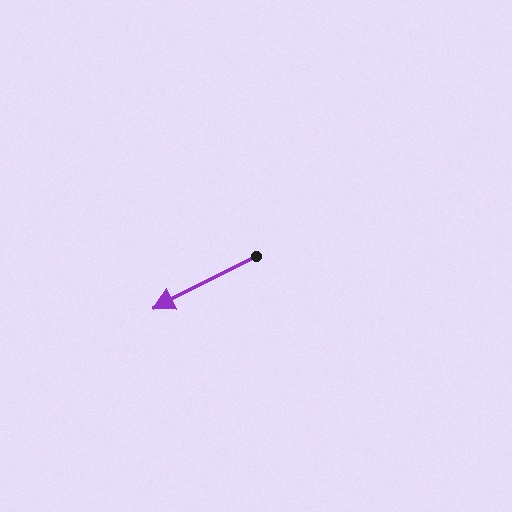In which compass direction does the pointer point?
Southwest.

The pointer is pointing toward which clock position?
Roughly 8 o'clock.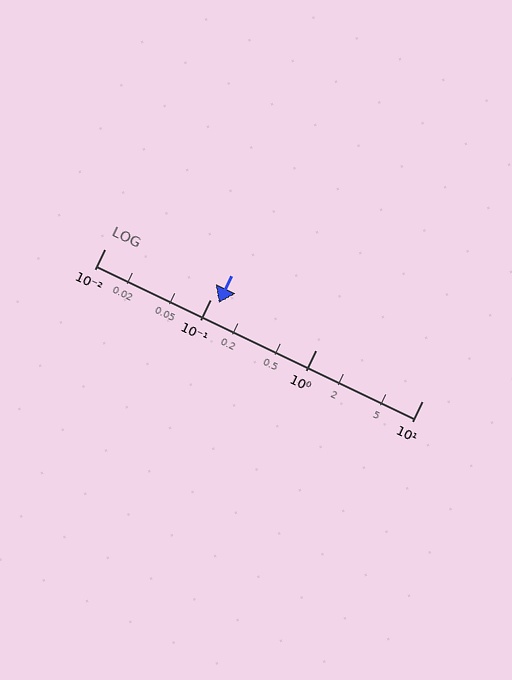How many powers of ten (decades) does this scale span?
The scale spans 3 decades, from 0.01 to 10.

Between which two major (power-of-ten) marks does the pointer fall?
The pointer is between 0.1 and 1.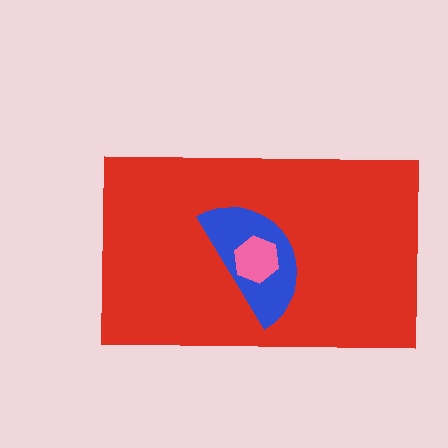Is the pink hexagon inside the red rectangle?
Yes.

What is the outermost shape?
The red rectangle.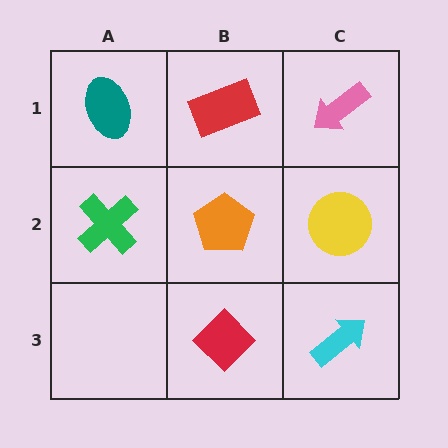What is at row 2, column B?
An orange pentagon.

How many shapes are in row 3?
2 shapes.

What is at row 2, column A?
A green cross.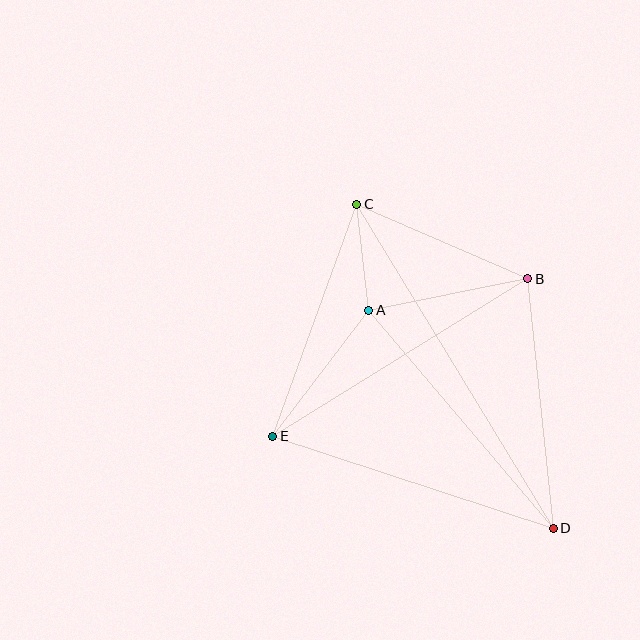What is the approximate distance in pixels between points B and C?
The distance between B and C is approximately 187 pixels.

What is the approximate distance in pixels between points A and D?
The distance between A and D is approximately 286 pixels.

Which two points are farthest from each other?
Points C and D are farthest from each other.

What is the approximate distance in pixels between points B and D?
The distance between B and D is approximately 251 pixels.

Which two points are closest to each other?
Points A and C are closest to each other.